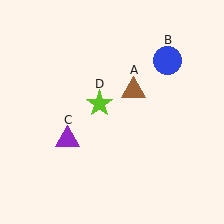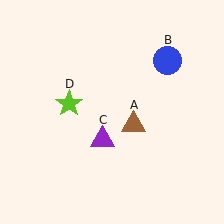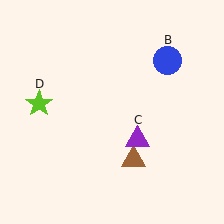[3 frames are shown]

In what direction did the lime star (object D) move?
The lime star (object D) moved left.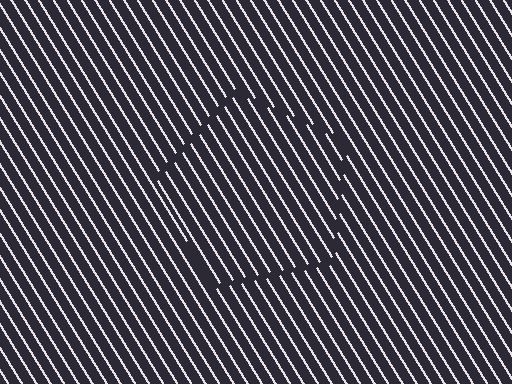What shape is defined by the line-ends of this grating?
An illusory pentagon. The interior of the shape contains the same grating, shifted by half a period — the contour is defined by the phase discontinuity where line-ends from the inner and outer gratings abut.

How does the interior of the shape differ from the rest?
The interior of the shape contains the same grating, shifted by half a period — the contour is defined by the phase discontinuity where line-ends from the inner and outer gratings abut.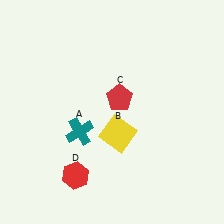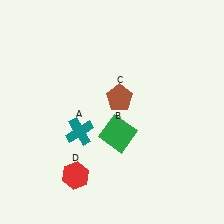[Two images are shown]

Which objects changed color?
B changed from yellow to green. C changed from red to brown.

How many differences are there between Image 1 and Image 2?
There are 2 differences between the two images.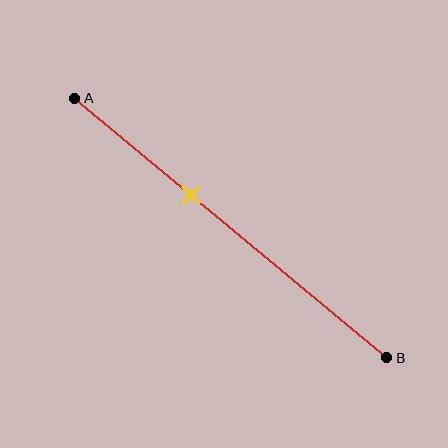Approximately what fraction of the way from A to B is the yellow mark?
The yellow mark is approximately 35% of the way from A to B.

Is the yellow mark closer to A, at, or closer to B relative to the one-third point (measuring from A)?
The yellow mark is closer to point B than the one-third point of segment AB.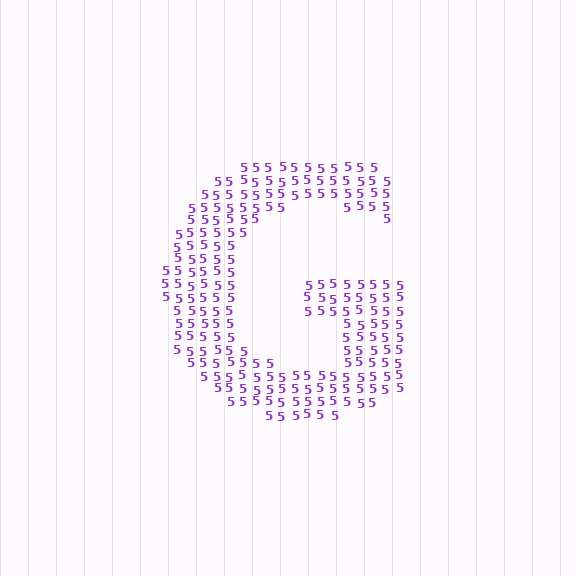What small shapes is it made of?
It is made of small digit 5's.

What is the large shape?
The large shape is the letter G.